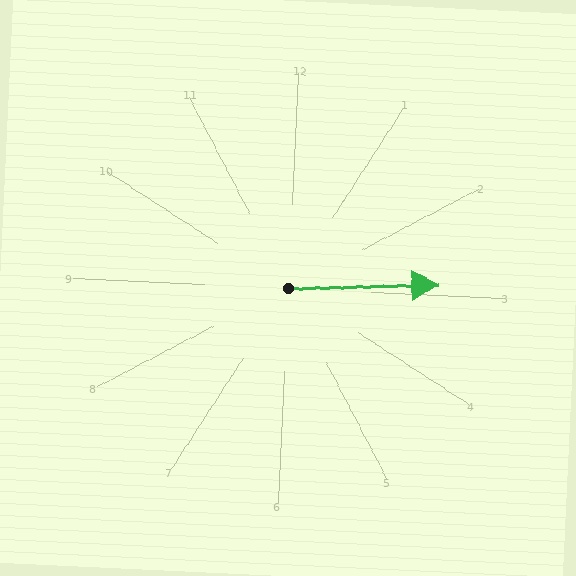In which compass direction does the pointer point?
East.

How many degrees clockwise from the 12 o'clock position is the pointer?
Approximately 86 degrees.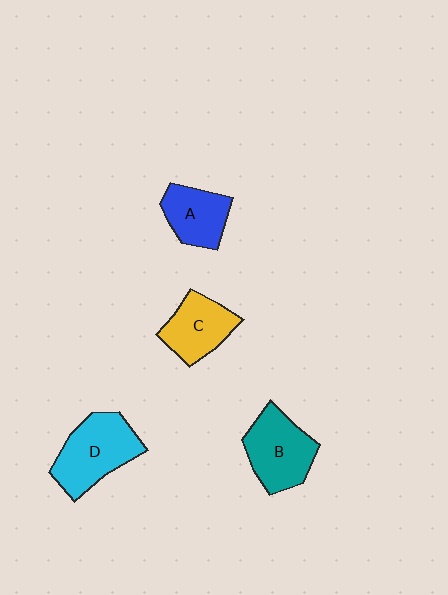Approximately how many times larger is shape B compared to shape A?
Approximately 1.3 times.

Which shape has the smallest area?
Shape A (blue).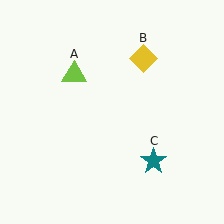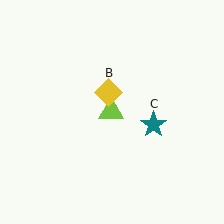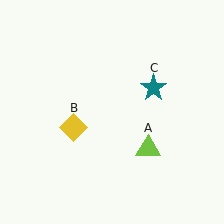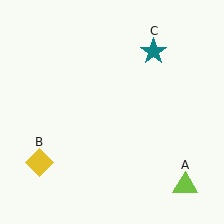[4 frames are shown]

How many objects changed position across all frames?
3 objects changed position: lime triangle (object A), yellow diamond (object B), teal star (object C).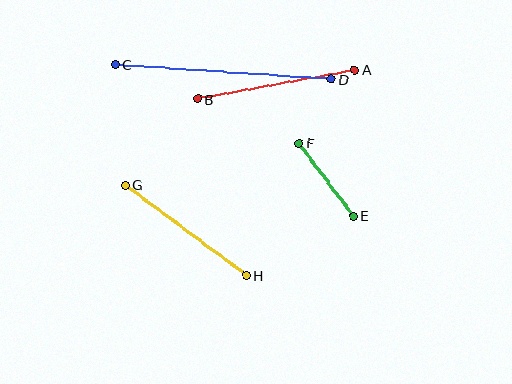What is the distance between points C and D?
The distance is approximately 216 pixels.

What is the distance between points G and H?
The distance is approximately 151 pixels.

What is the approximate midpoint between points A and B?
The midpoint is at approximately (276, 84) pixels.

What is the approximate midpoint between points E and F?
The midpoint is at approximately (326, 180) pixels.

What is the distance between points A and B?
The distance is approximately 160 pixels.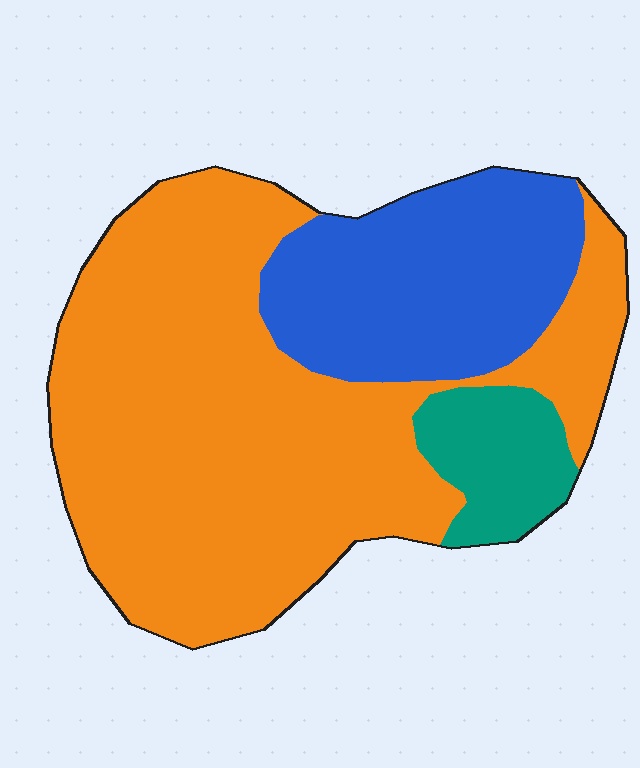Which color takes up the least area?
Teal, at roughly 10%.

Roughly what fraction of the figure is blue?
Blue covers 25% of the figure.